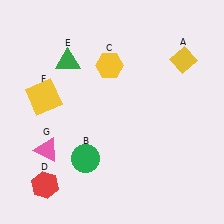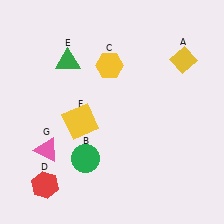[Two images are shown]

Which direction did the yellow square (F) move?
The yellow square (F) moved right.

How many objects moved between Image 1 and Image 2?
1 object moved between the two images.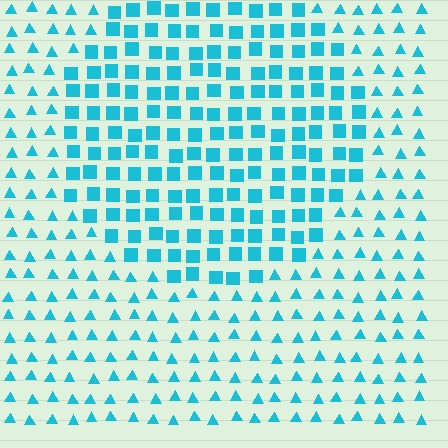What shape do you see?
I see a circle.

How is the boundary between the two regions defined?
The boundary is defined by a change in element shape: squares inside vs. triangles outside. All elements share the same color and spacing.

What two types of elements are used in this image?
The image uses squares inside the circle region and triangles outside it.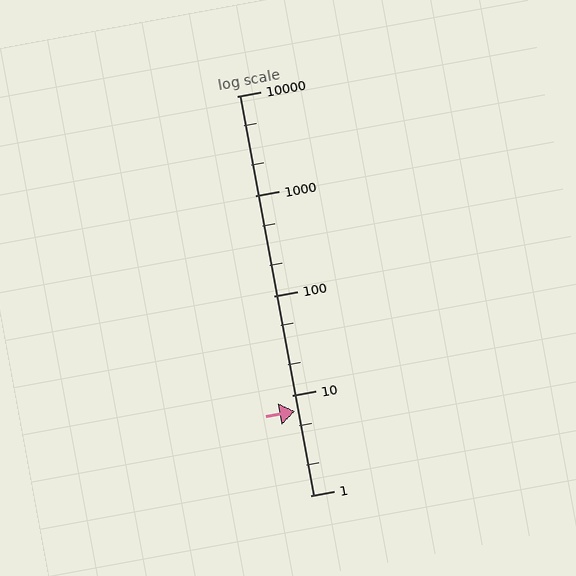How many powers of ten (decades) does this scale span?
The scale spans 4 decades, from 1 to 10000.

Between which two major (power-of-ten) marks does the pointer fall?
The pointer is between 1 and 10.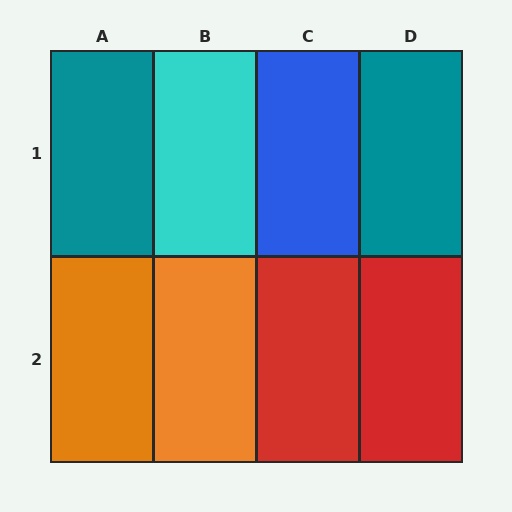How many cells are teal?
2 cells are teal.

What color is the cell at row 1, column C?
Blue.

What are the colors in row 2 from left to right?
Orange, orange, red, red.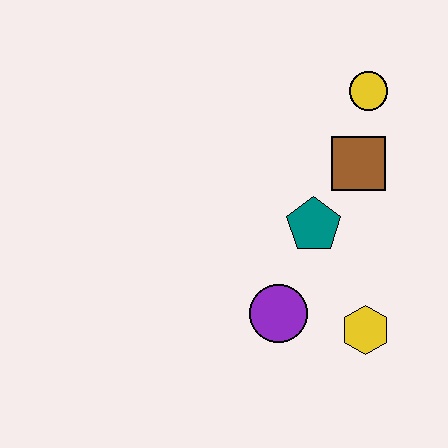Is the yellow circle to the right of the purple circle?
Yes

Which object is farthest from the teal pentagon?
The yellow circle is farthest from the teal pentagon.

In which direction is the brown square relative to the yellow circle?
The brown square is below the yellow circle.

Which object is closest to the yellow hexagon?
The purple circle is closest to the yellow hexagon.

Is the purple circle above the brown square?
No